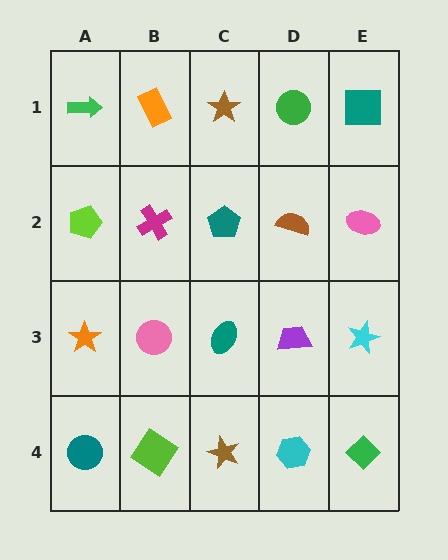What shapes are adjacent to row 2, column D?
A green circle (row 1, column D), a purple trapezoid (row 3, column D), a teal pentagon (row 2, column C), a pink ellipse (row 2, column E).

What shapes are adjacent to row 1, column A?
A lime pentagon (row 2, column A), an orange rectangle (row 1, column B).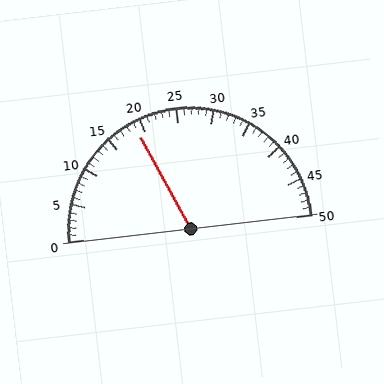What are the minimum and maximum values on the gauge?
The gauge ranges from 0 to 50.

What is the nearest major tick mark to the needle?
The nearest major tick mark is 20.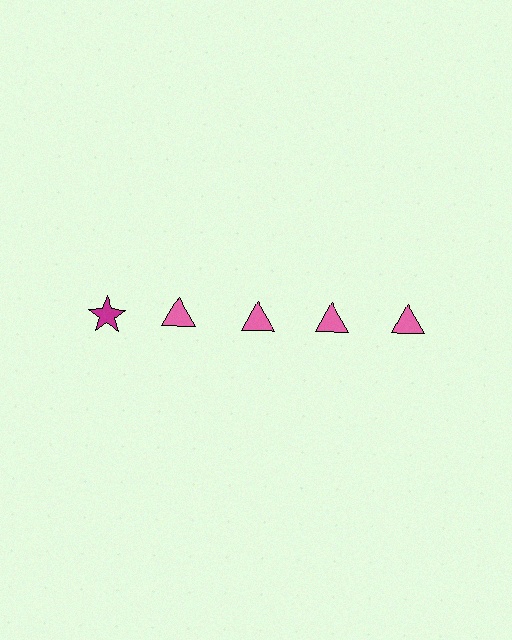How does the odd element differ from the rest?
It differs in both color (magenta instead of pink) and shape (star instead of triangle).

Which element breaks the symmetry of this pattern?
The magenta star in the top row, leftmost column breaks the symmetry. All other shapes are pink triangles.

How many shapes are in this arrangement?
There are 5 shapes arranged in a grid pattern.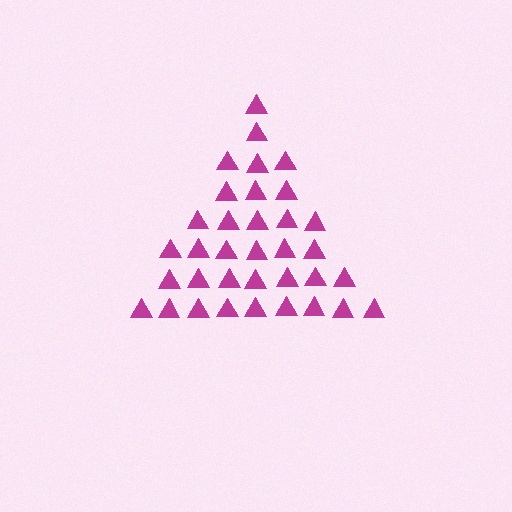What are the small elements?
The small elements are triangles.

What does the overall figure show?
The overall figure shows a triangle.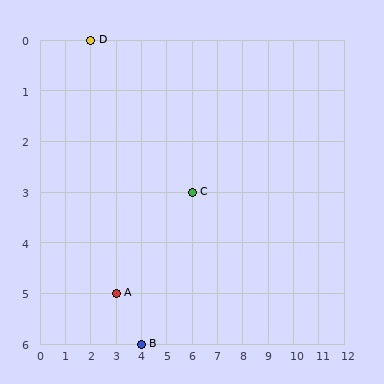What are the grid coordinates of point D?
Point D is at grid coordinates (2, 0).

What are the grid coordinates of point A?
Point A is at grid coordinates (3, 5).